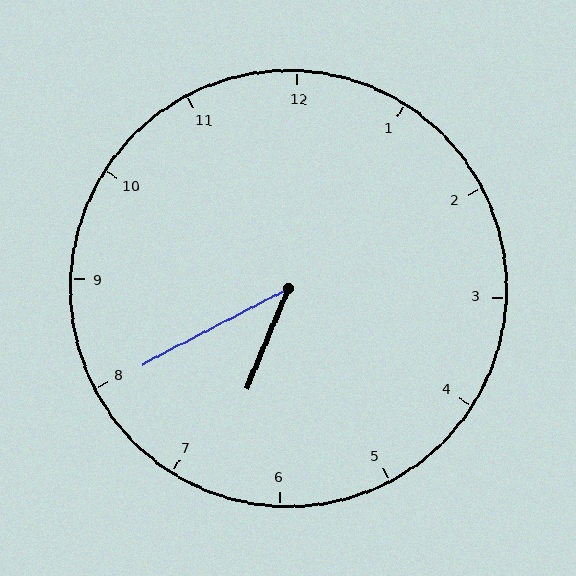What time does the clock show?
6:40.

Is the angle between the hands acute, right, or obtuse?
It is acute.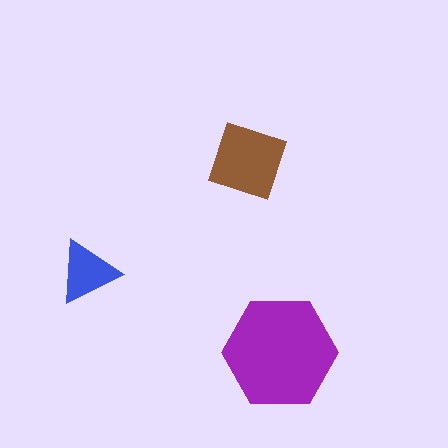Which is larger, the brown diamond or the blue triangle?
The brown diamond.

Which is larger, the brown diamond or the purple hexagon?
The purple hexagon.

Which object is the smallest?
The blue triangle.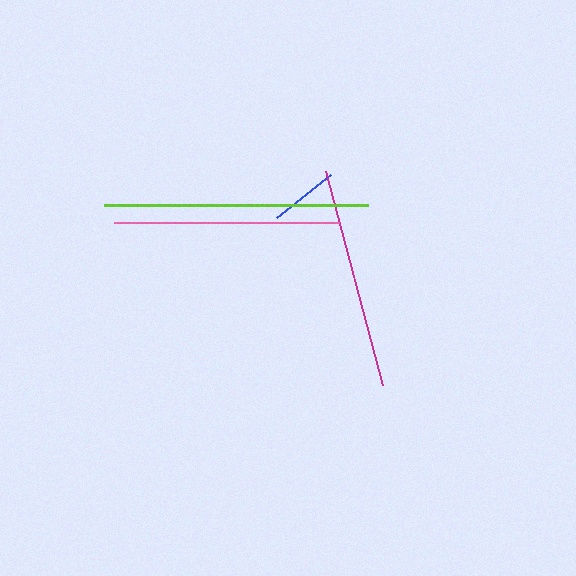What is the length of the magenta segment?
The magenta segment is approximately 221 pixels long.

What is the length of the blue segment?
The blue segment is approximately 69 pixels long.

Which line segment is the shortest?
The blue line is the shortest at approximately 69 pixels.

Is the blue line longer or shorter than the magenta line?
The magenta line is longer than the blue line.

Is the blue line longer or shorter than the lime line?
The lime line is longer than the blue line.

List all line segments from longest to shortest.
From longest to shortest: lime, pink, magenta, blue.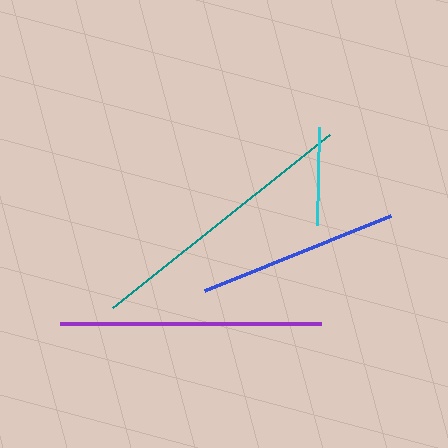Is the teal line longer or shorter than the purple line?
The teal line is longer than the purple line.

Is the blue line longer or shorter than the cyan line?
The blue line is longer than the cyan line.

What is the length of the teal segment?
The teal segment is approximately 277 pixels long.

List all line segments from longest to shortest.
From longest to shortest: teal, purple, blue, cyan.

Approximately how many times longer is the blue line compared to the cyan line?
The blue line is approximately 2.0 times the length of the cyan line.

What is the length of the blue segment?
The blue segment is approximately 200 pixels long.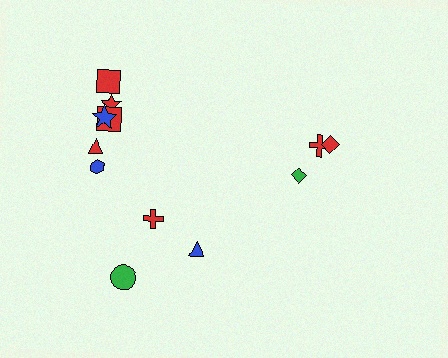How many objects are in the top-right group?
There are 3 objects.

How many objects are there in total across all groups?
There are 12 objects.